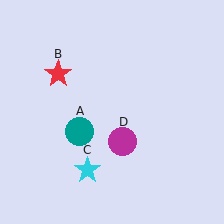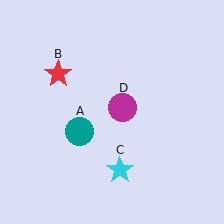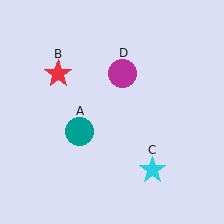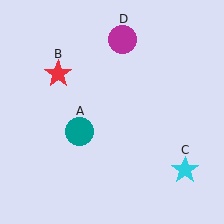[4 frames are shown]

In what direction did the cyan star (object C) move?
The cyan star (object C) moved right.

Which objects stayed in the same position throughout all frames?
Teal circle (object A) and red star (object B) remained stationary.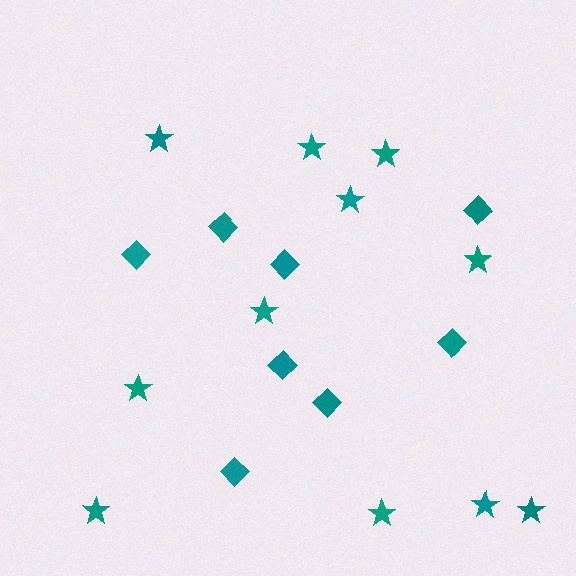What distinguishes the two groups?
There are 2 groups: one group of stars (11) and one group of diamonds (8).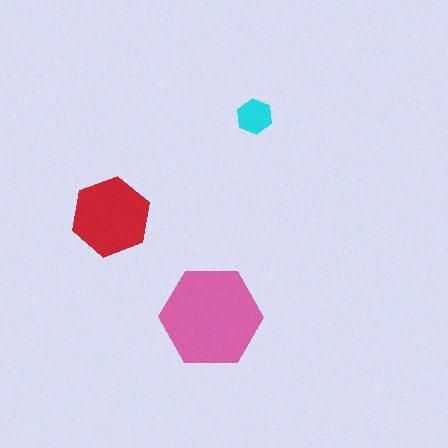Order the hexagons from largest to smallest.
the pink one, the red one, the cyan one.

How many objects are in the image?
There are 3 objects in the image.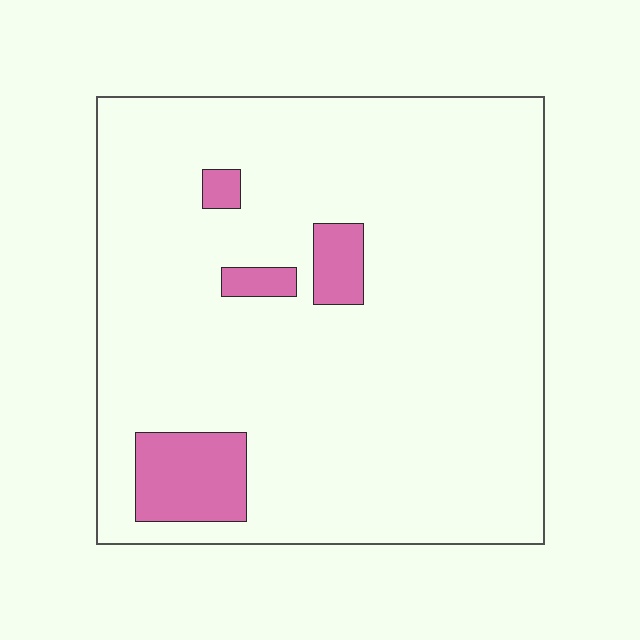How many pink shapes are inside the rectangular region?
4.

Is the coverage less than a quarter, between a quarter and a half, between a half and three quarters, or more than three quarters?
Less than a quarter.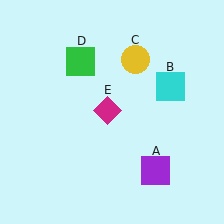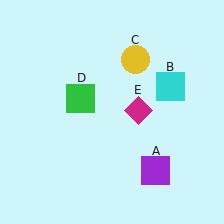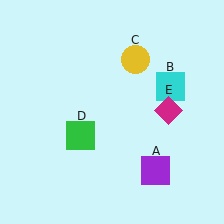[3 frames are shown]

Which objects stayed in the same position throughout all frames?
Purple square (object A) and cyan square (object B) and yellow circle (object C) remained stationary.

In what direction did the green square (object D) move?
The green square (object D) moved down.